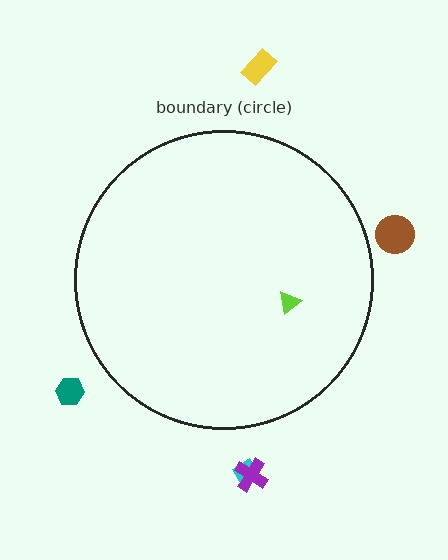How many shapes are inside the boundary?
1 inside, 5 outside.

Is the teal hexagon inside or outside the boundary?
Outside.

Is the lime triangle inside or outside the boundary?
Inside.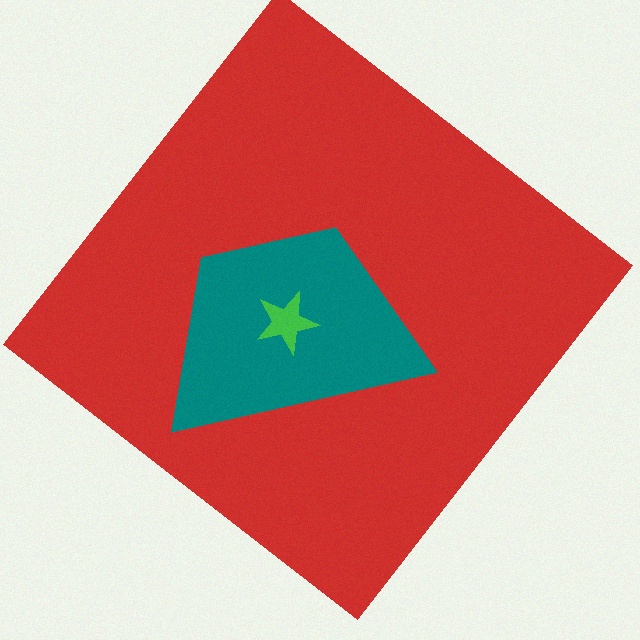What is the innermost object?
The green star.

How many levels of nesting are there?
3.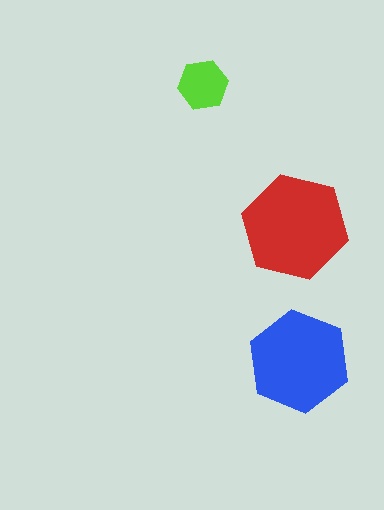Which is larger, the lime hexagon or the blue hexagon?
The blue one.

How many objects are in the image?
There are 3 objects in the image.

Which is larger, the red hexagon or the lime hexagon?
The red one.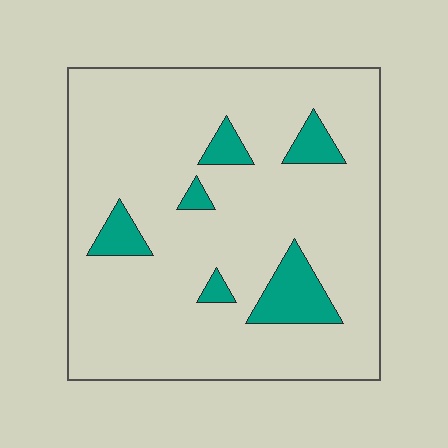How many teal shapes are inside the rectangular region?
6.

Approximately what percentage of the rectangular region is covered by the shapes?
Approximately 10%.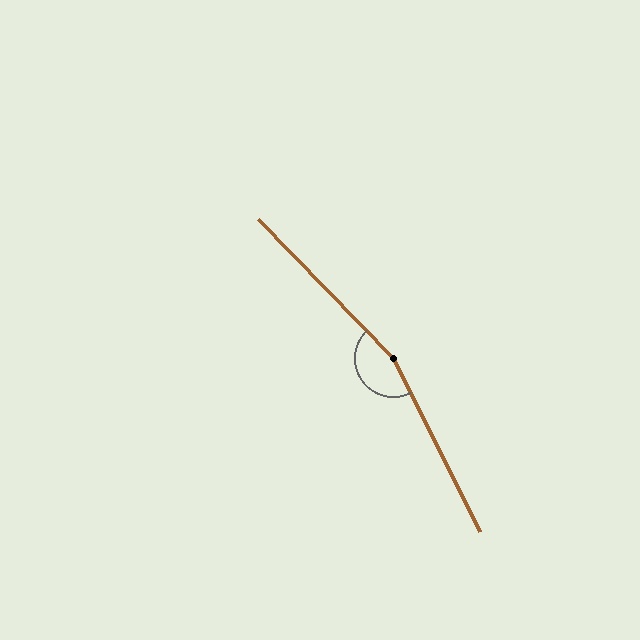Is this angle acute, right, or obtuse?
It is obtuse.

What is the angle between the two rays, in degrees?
Approximately 162 degrees.